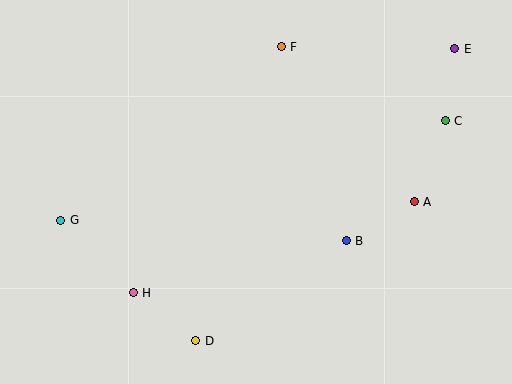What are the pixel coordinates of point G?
Point G is at (61, 220).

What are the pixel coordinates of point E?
Point E is at (455, 49).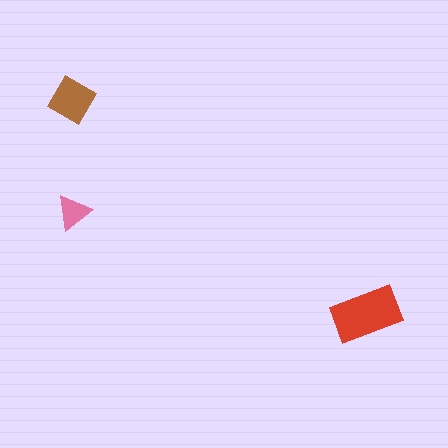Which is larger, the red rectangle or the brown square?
The red rectangle.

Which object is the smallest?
The pink triangle.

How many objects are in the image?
There are 3 objects in the image.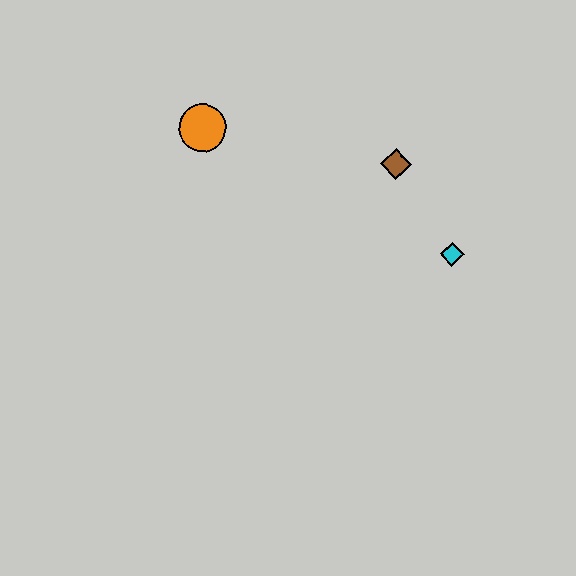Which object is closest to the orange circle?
The brown diamond is closest to the orange circle.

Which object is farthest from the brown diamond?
The orange circle is farthest from the brown diamond.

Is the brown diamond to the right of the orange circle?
Yes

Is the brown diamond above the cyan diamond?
Yes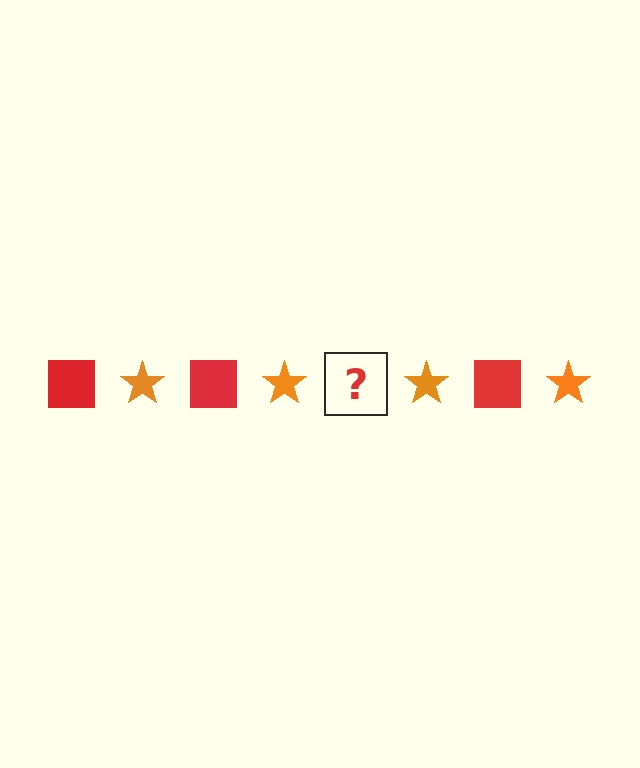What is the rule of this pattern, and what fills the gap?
The rule is that the pattern alternates between red square and orange star. The gap should be filled with a red square.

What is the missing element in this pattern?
The missing element is a red square.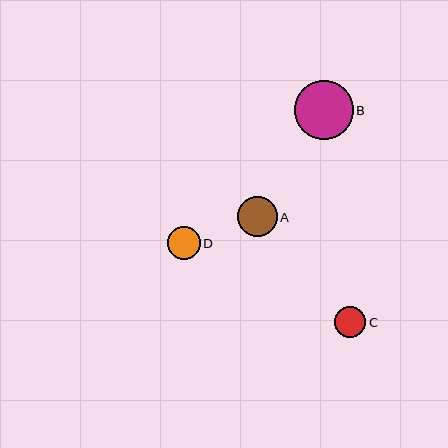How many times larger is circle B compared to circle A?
Circle B is approximately 1.5 times the size of circle A.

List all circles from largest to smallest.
From largest to smallest: B, A, D, C.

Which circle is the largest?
Circle B is the largest with a size of approximately 59 pixels.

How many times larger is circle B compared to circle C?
Circle B is approximately 1.9 times the size of circle C.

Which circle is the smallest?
Circle C is the smallest with a size of approximately 31 pixels.